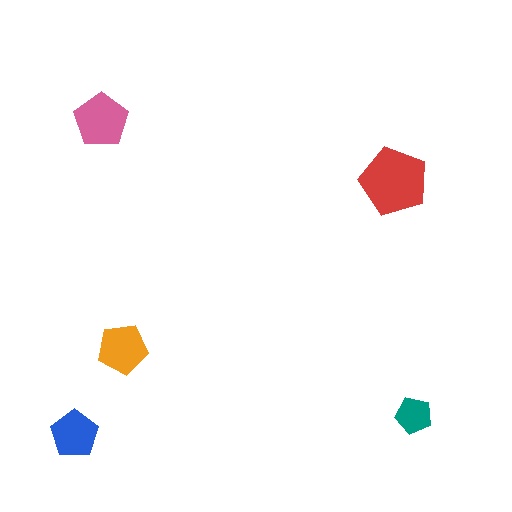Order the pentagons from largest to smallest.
the red one, the pink one, the orange one, the blue one, the teal one.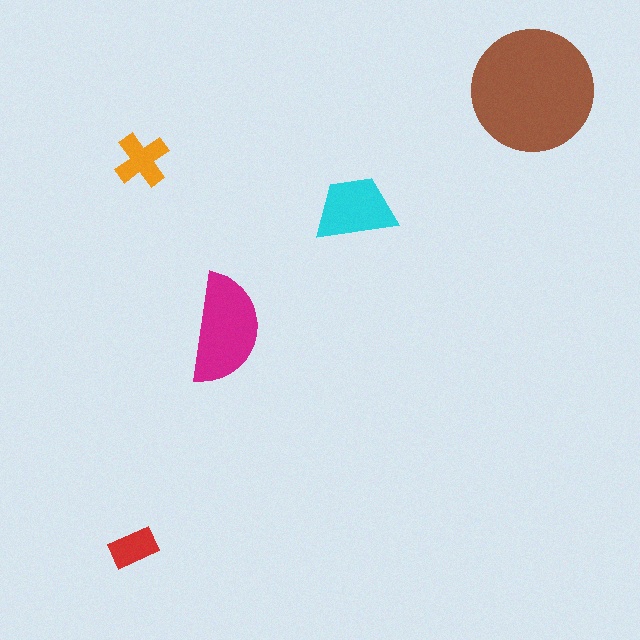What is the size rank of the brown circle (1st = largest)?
1st.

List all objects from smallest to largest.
The red rectangle, the orange cross, the cyan trapezoid, the magenta semicircle, the brown circle.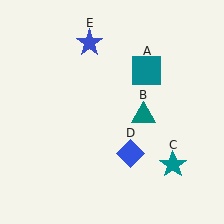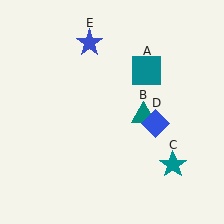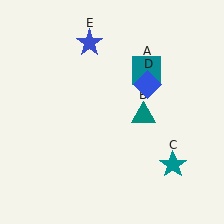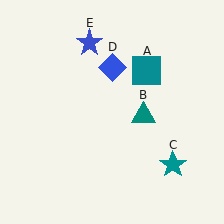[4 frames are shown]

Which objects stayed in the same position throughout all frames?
Teal square (object A) and teal triangle (object B) and teal star (object C) and blue star (object E) remained stationary.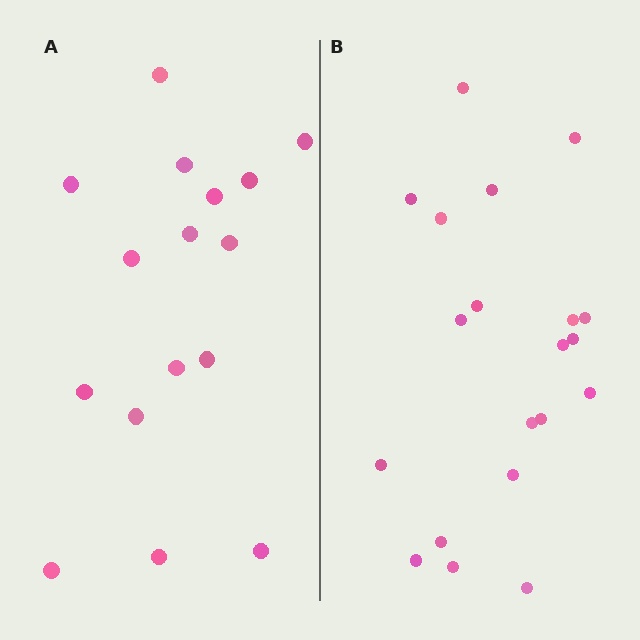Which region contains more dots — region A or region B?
Region B (the right region) has more dots.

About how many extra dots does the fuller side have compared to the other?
Region B has about 4 more dots than region A.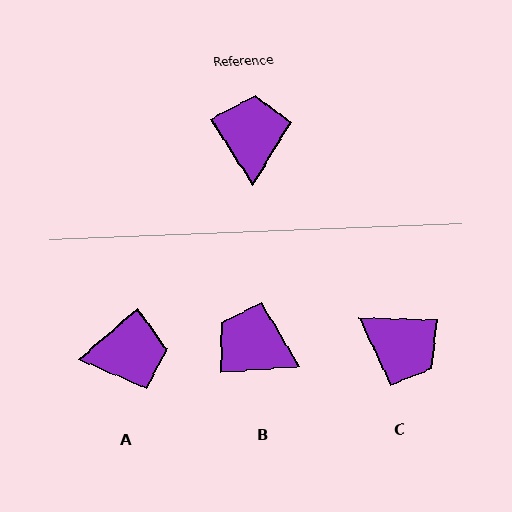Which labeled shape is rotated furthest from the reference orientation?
C, about 124 degrees away.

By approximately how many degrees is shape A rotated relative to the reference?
Approximately 81 degrees clockwise.